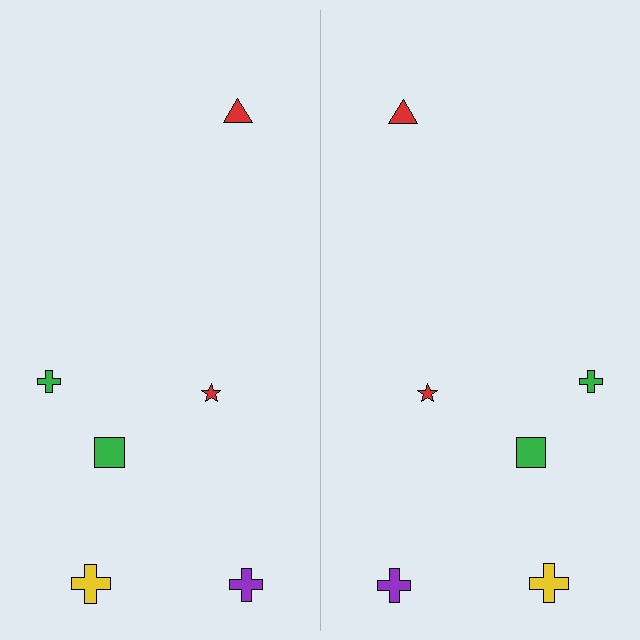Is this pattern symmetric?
Yes, this pattern has bilateral (reflection) symmetry.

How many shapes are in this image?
There are 12 shapes in this image.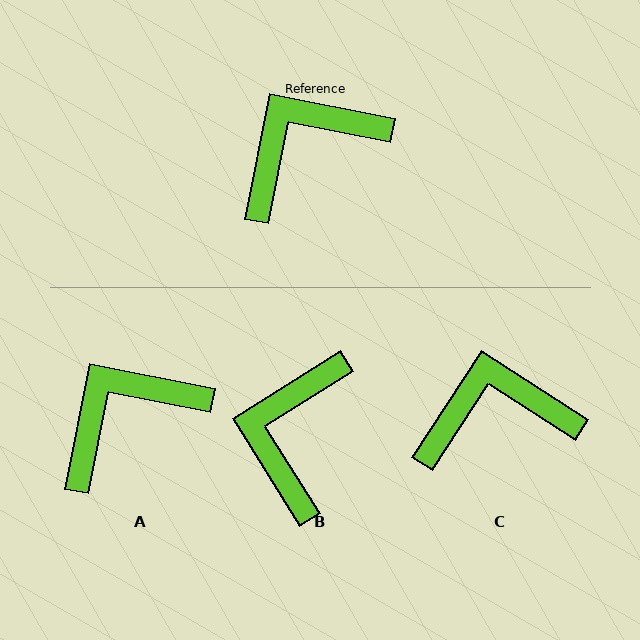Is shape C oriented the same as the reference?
No, it is off by about 22 degrees.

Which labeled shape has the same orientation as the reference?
A.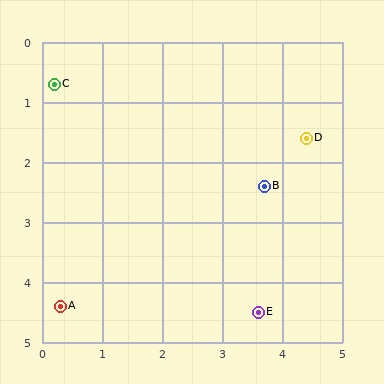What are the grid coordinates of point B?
Point B is at approximately (3.7, 2.4).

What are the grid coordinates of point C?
Point C is at approximately (0.2, 0.7).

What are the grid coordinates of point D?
Point D is at approximately (4.4, 1.6).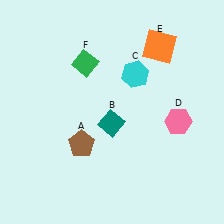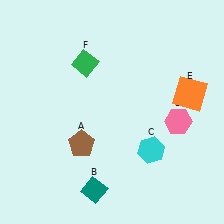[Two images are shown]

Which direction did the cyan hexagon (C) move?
The cyan hexagon (C) moved down.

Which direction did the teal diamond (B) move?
The teal diamond (B) moved down.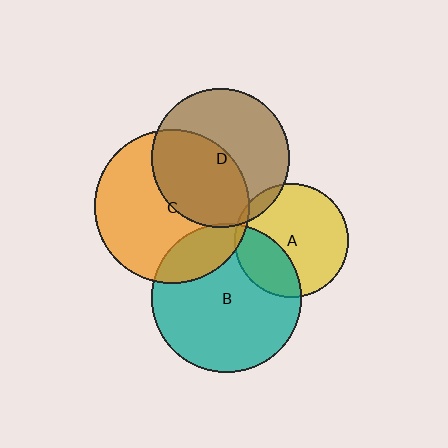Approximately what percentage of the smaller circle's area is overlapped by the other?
Approximately 45%.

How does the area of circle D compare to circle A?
Approximately 1.5 times.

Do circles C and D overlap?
Yes.